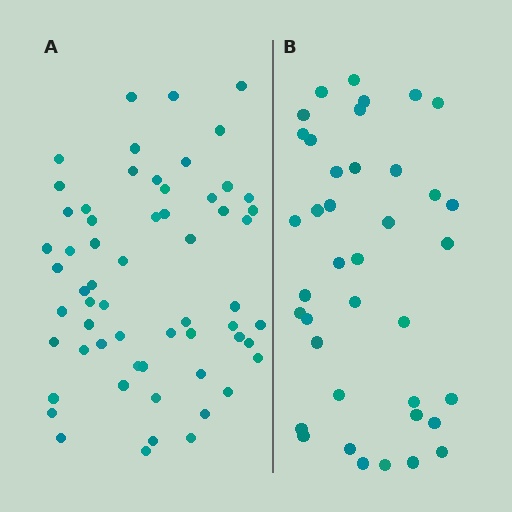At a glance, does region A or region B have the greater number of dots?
Region A (the left region) has more dots.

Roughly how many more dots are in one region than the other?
Region A has approximately 20 more dots than region B.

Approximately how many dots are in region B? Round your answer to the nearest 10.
About 40 dots. (The exact count is 39, which rounds to 40.)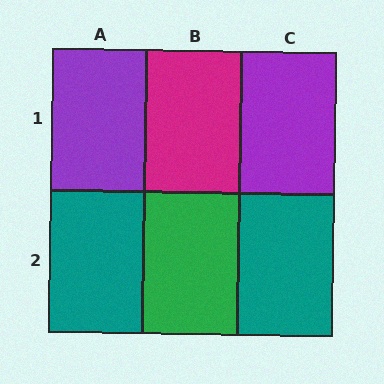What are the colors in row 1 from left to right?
Purple, magenta, purple.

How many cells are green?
1 cell is green.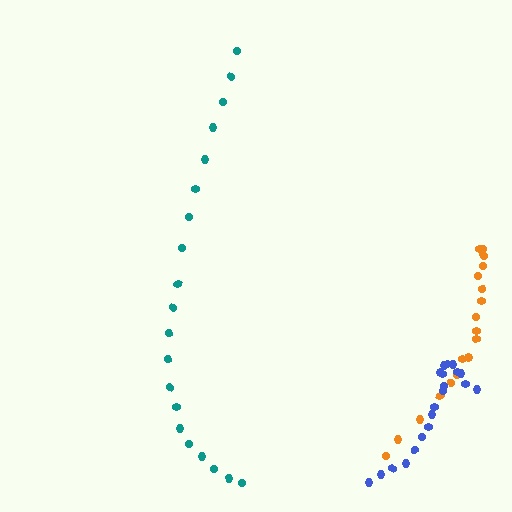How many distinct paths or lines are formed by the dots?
There are 3 distinct paths.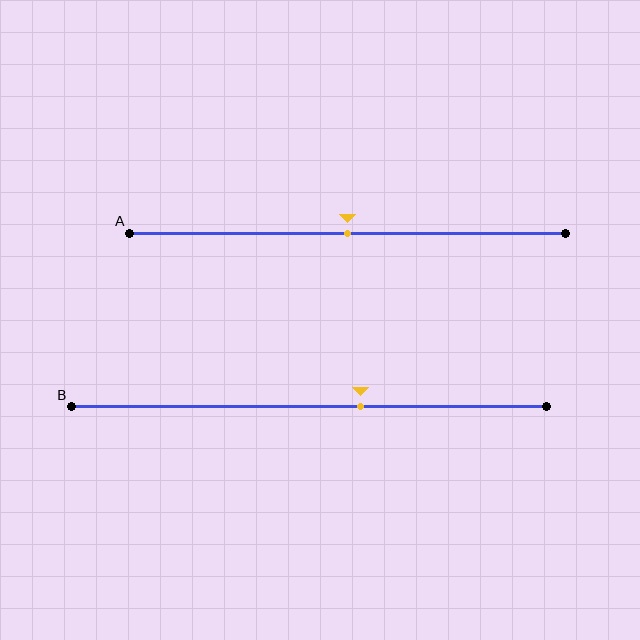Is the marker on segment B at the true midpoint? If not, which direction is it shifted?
No, the marker on segment B is shifted to the right by about 11% of the segment length.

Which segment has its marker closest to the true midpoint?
Segment A has its marker closest to the true midpoint.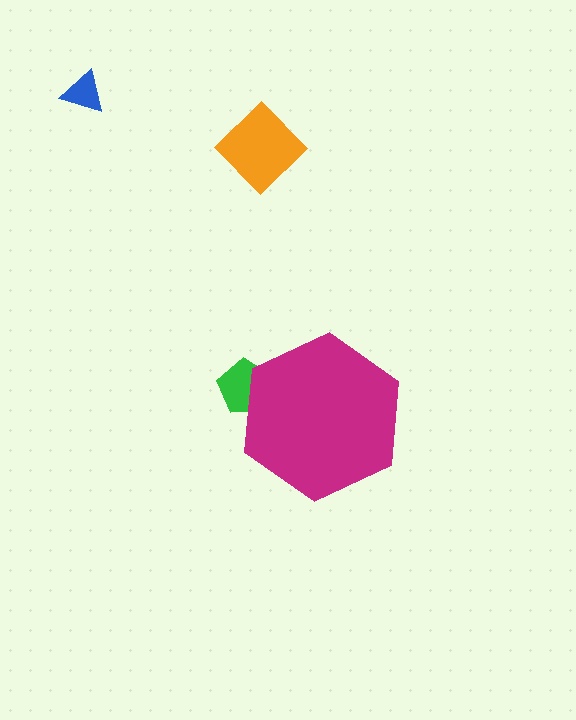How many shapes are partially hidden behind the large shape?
1 shape is partially hidden.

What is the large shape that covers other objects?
A magenta hexagon.